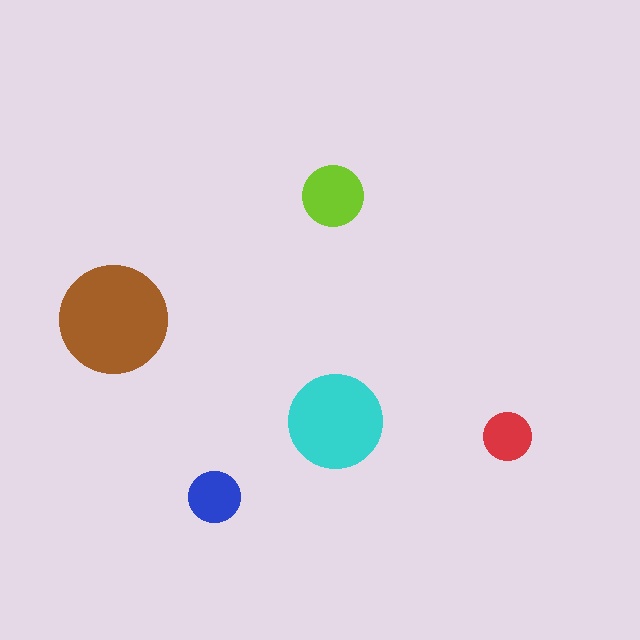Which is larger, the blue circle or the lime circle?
The lime one.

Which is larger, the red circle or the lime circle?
The lime one.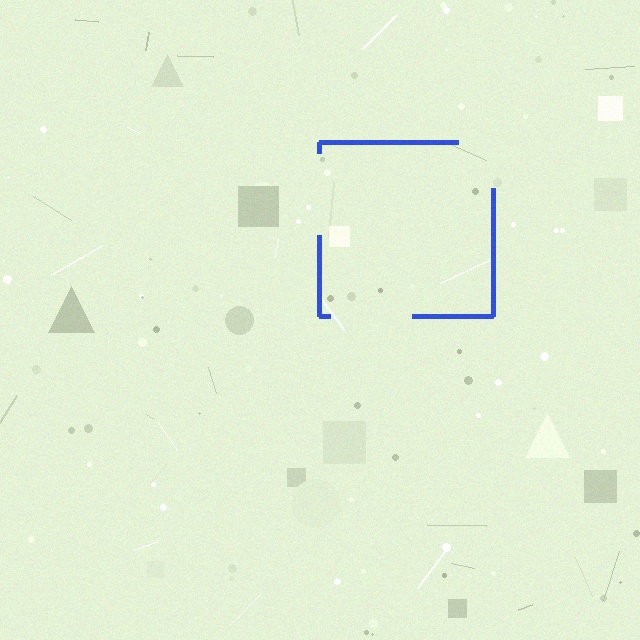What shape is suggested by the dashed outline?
The dashed outline suggests a square.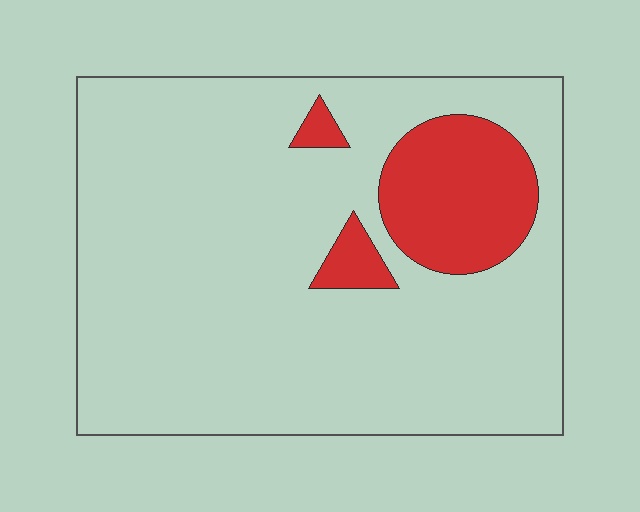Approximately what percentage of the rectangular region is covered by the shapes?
Approximately 15%.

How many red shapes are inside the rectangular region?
3.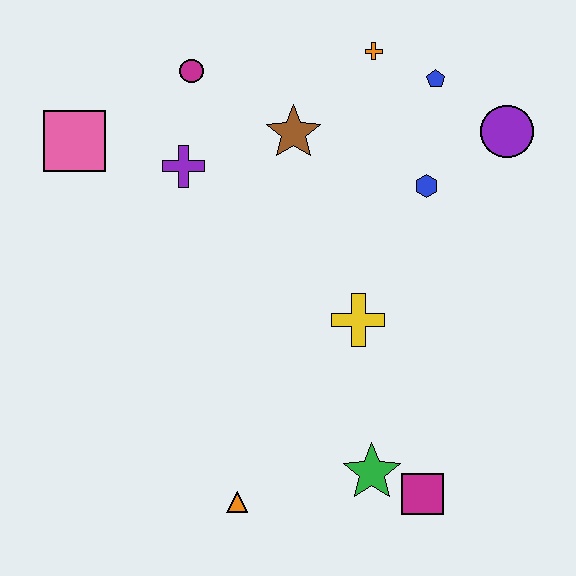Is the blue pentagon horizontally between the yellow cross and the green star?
No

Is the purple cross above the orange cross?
No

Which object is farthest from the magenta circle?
The magenta square is farthest from the magenta circle.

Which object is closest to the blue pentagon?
The orange cross is closest to the blue pentagon.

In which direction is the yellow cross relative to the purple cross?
The yellow cross is to the right of the purple cross.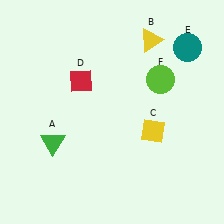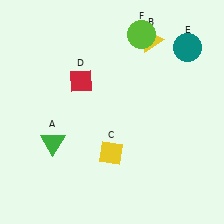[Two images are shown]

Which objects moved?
The objects that moved are: the yellow diamond (C), the lime circle (F).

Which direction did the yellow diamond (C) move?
The yellow diamond (C) moved left.